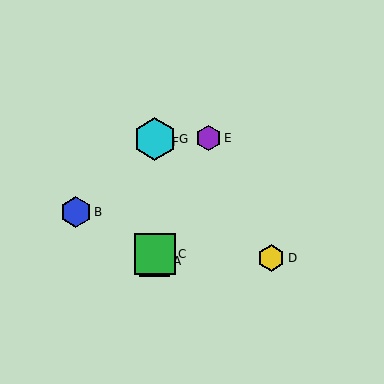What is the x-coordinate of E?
Object E is at x≈208.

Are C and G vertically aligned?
Yes, both are at x≈155.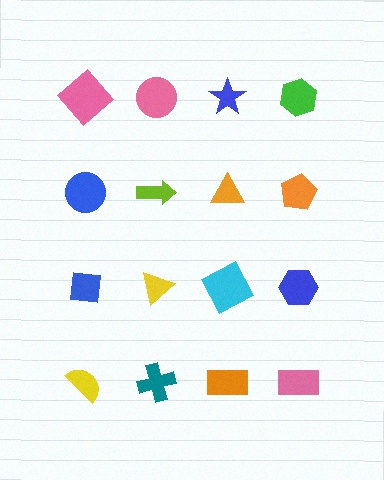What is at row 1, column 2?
A pink circle.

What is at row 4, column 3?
An orange rectangle.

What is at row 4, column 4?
A pink rectangle.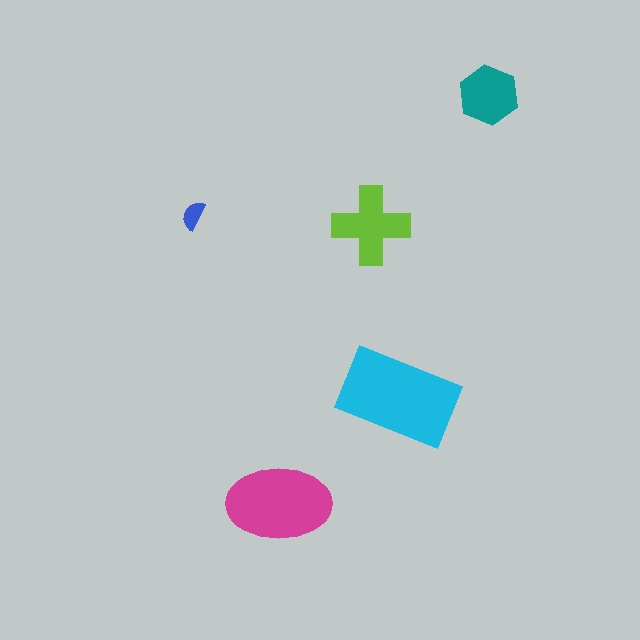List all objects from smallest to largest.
The blue semicircle, the teal hexagon, the lime cross, the magenta ellipse, the cyan rectangle.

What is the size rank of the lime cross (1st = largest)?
3rd.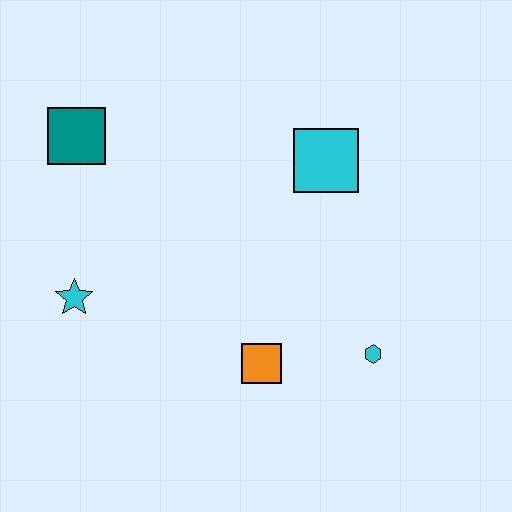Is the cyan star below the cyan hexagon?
No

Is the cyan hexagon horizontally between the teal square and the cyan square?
No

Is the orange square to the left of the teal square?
No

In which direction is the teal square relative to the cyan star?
The teal square is above the cyan star.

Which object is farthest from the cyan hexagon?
The teal square is farthest from the cyan hexagon.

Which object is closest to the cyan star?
The teal square is closest to the cyan star.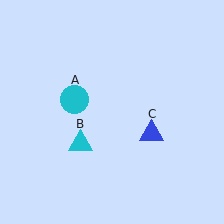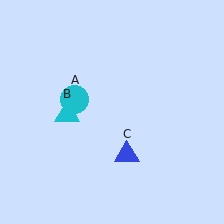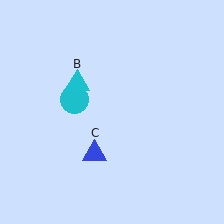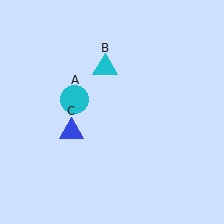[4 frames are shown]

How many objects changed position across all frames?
2 objects changed position: cyan triangle (object B), blue triangle (object C).